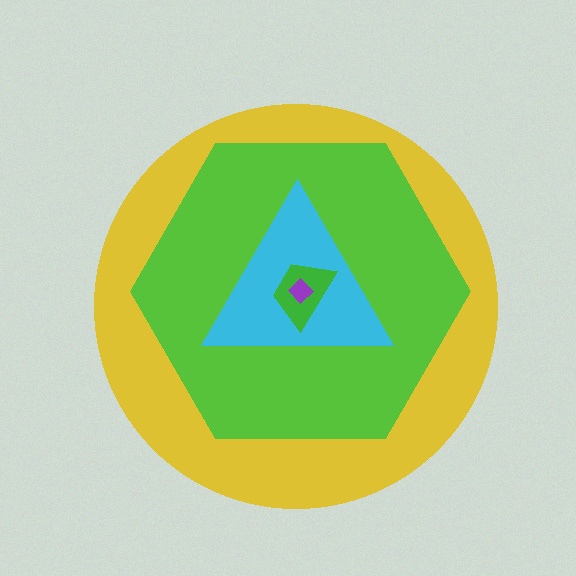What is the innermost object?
The purple diamond.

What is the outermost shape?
The yellow circle.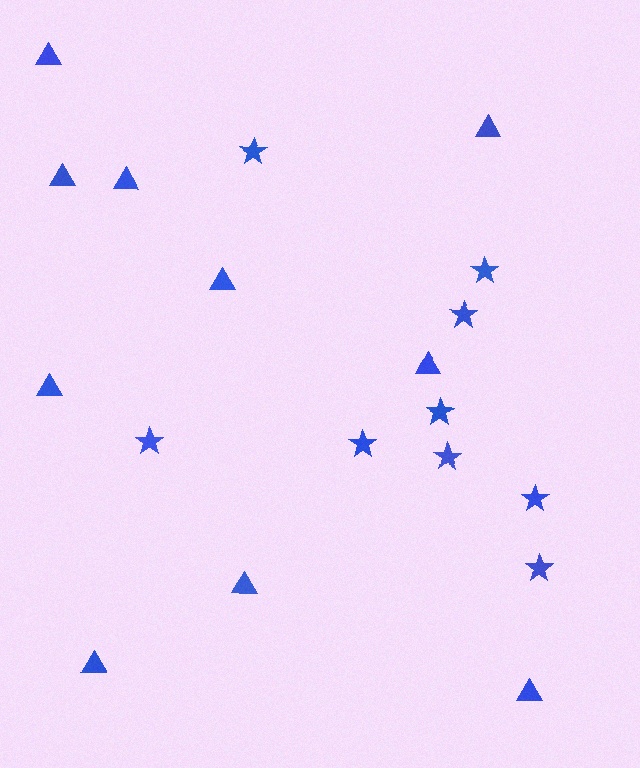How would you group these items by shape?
There are 2 groups: one group of triangles (10) and one group of stars (9).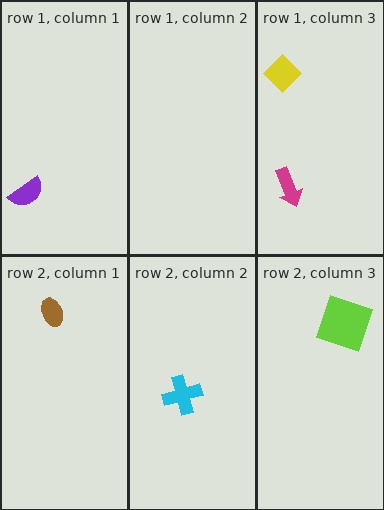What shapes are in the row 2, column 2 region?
The cyan cross.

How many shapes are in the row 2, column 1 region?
1.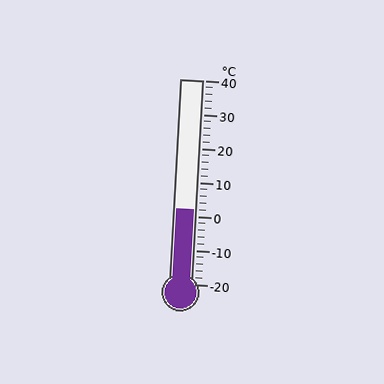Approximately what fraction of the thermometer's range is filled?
The thermometer is filled to approximately 35% of its range.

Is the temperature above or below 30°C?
The temperature is below 30°C.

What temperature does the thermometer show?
The thermometer shows approximately 2°C.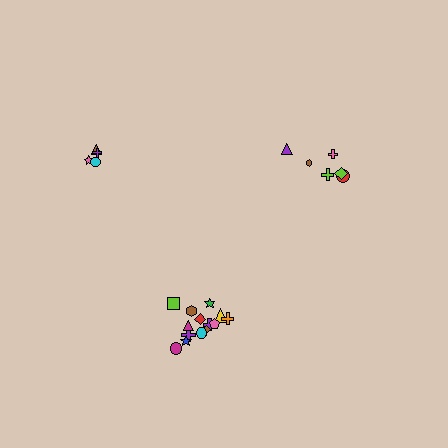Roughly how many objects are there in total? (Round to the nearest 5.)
Roughly 25 objects in total.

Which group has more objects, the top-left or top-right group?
The top-right group.